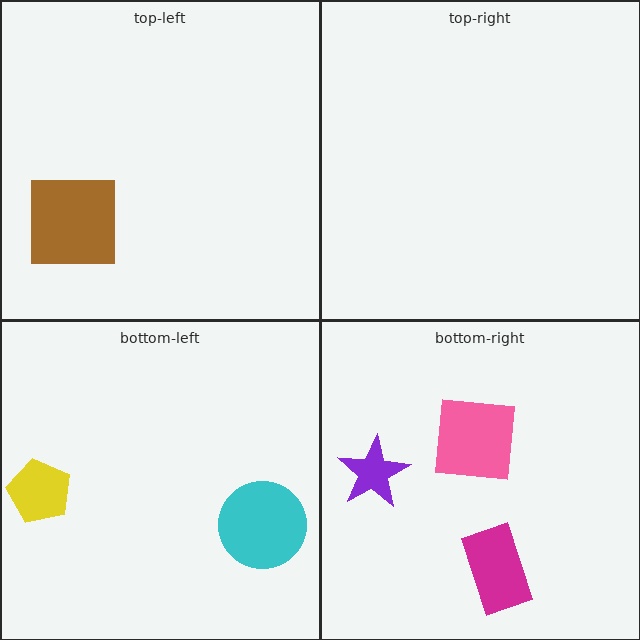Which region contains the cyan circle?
The bottom-left region.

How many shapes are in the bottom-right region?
3.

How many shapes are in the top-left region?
1.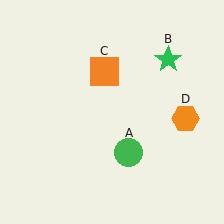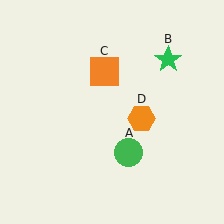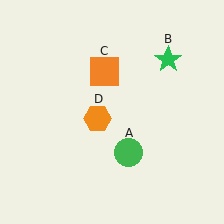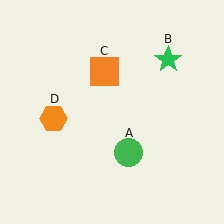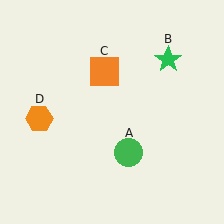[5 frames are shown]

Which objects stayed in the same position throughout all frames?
Green circle (object A) and green star (object B) and orange square (object C) remained stationary.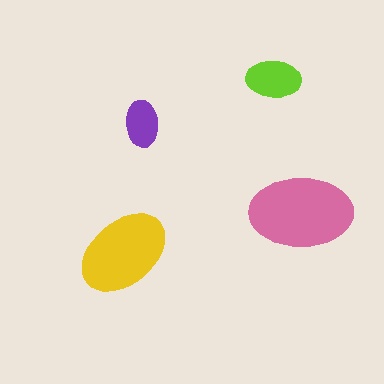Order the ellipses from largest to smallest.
the pink one, the yellow one, the lime one, the purple one.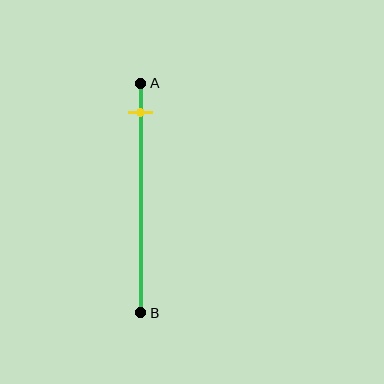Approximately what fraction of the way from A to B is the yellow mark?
The yellow mark is approximately 15% of the way from A to B.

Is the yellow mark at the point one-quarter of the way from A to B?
No, the mark is at about 15% from A, not at the 25% one-quarter point.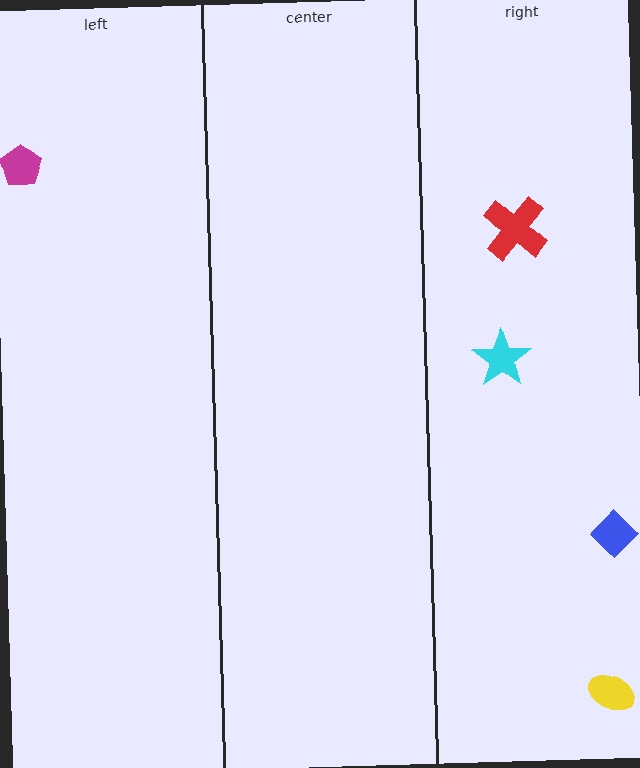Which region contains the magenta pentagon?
The left region.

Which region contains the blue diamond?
The right region.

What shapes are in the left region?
The magenta pentagon.